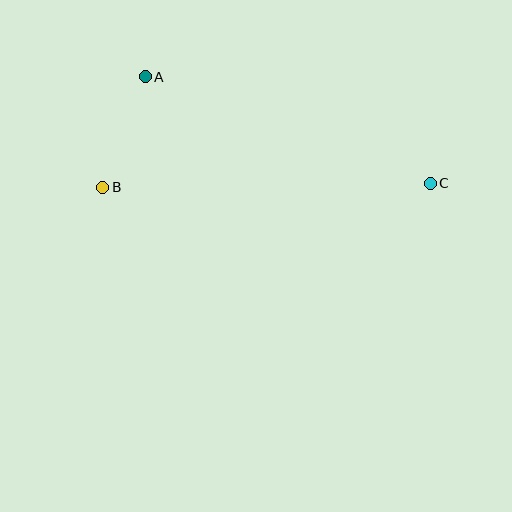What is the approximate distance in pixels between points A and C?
The distance between A and C is approximately 304 pixels.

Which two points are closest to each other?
Points A and B are closest to each other.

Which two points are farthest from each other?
Points B and C are farthest from each other.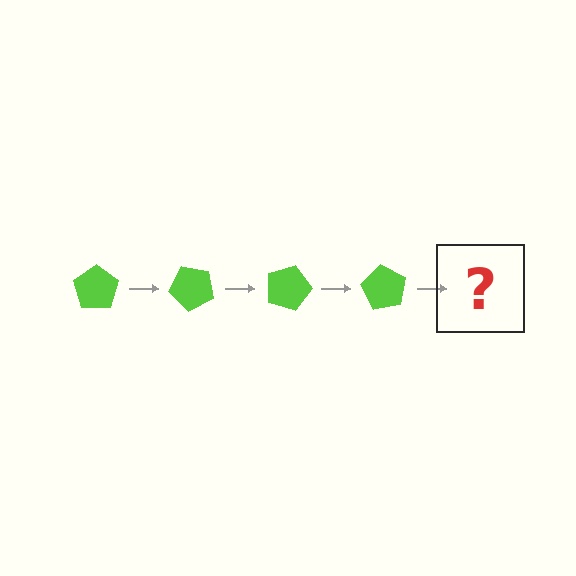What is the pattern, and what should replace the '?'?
The pattern is that the pentagon rotates 45 degrees each step. The '?' should be a lime pentagon rotated 180 degrees.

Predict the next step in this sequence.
The next step is a lime pentagon rotated 180 degrees.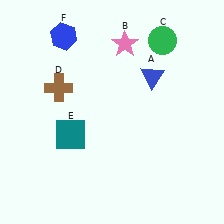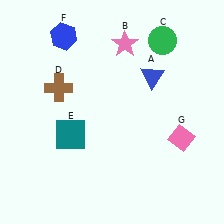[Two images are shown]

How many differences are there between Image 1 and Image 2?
There is 1 difference between the two images.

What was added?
A pink diamond (G) was added in Image 2.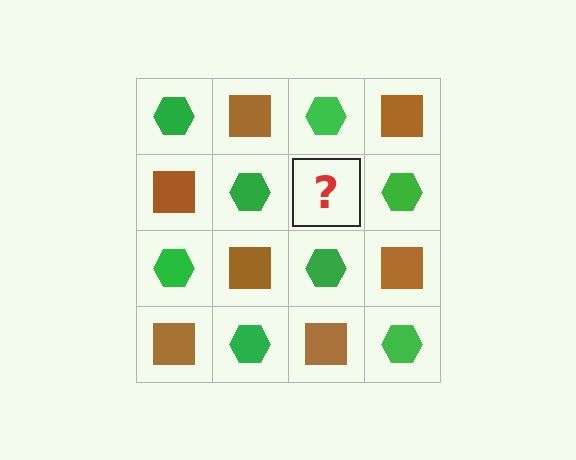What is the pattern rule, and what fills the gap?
The rule is that it alternates green hexagon and brown square in a checkerboard pattern. The gap should be filled with a brown square.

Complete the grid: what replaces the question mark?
The question mark should be replaced with a brown square.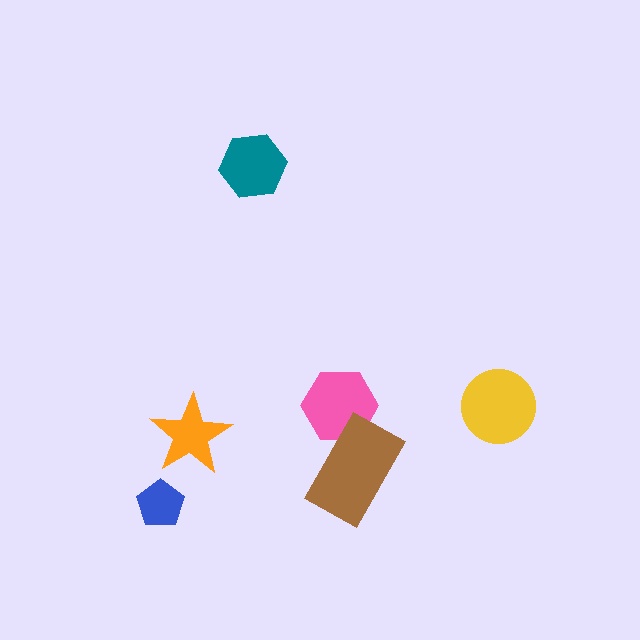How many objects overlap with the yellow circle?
0 objects overlap with the yellow circle.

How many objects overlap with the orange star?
0 objects overlap with the orange star.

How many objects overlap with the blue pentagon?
0 objects overlap with the blue pentagon.